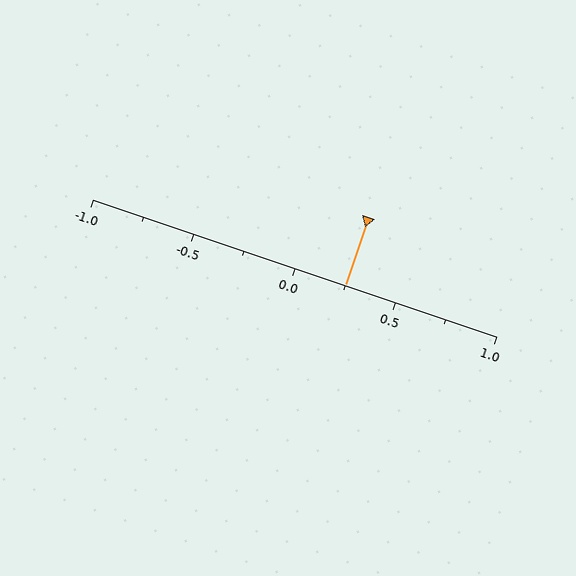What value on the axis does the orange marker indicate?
The marker indicates approximately 0.25.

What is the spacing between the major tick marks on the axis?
The major ticks are spaced 0.5 apart.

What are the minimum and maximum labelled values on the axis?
The axis runs from -1.0 to 1.0.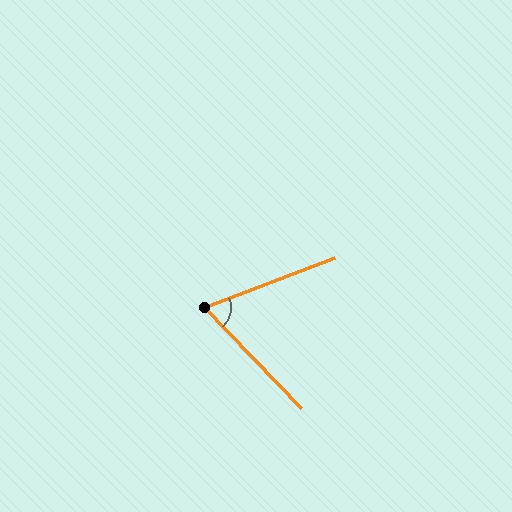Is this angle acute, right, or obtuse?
It is acute.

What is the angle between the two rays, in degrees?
Approximately 67 degrees.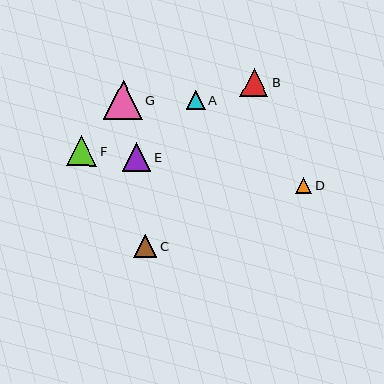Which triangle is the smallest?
Triangle D is the smallest with a size of approximately 16 pixels.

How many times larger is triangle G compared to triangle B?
Triangle G is approximately 1.4 times the size of triangle B.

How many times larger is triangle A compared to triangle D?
Triangle A is approximately 1.2 times the size of triangle D.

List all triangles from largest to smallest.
From largest to smallest: G, F, E, B, C, A, D.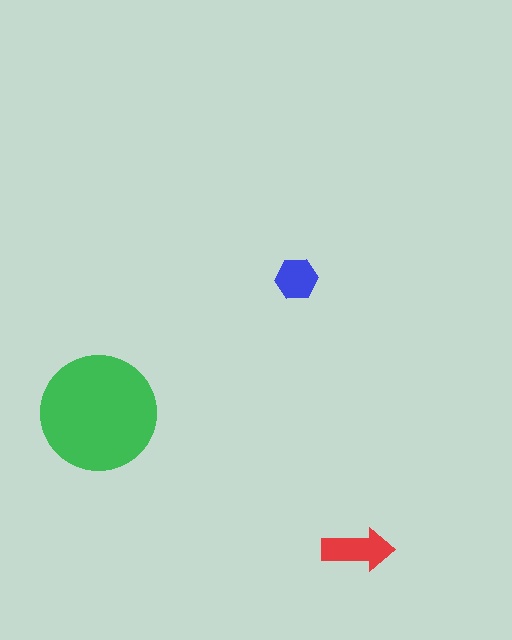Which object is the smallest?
The blue hexagon.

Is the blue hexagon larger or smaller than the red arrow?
Smaller.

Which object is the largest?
The green circle.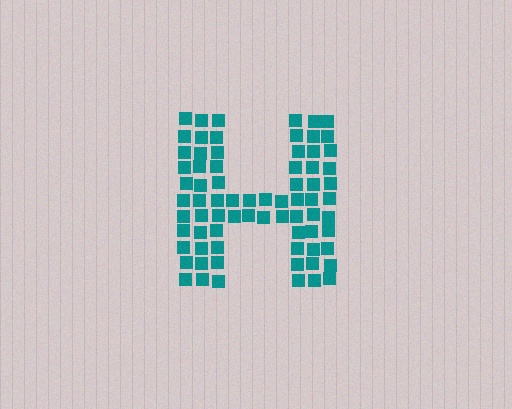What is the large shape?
The large shape is the letter H.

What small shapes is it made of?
It is made of small squares.